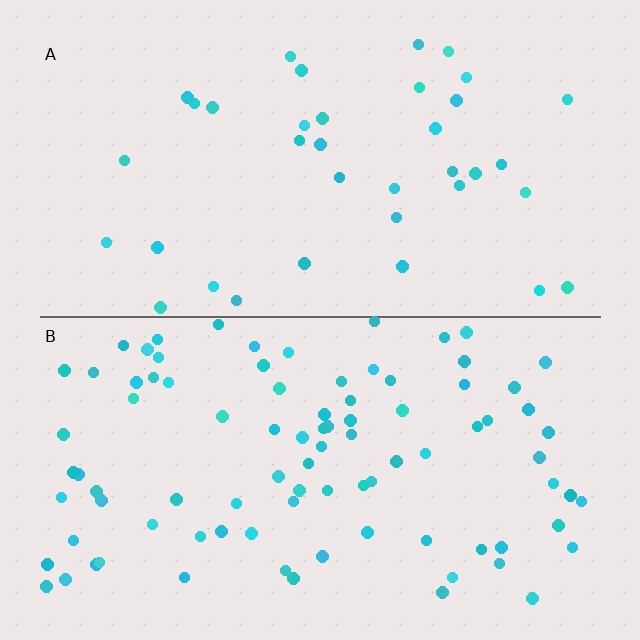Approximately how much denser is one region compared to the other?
Approximately 2.4× — region B over region A.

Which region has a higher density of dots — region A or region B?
B (the bottom).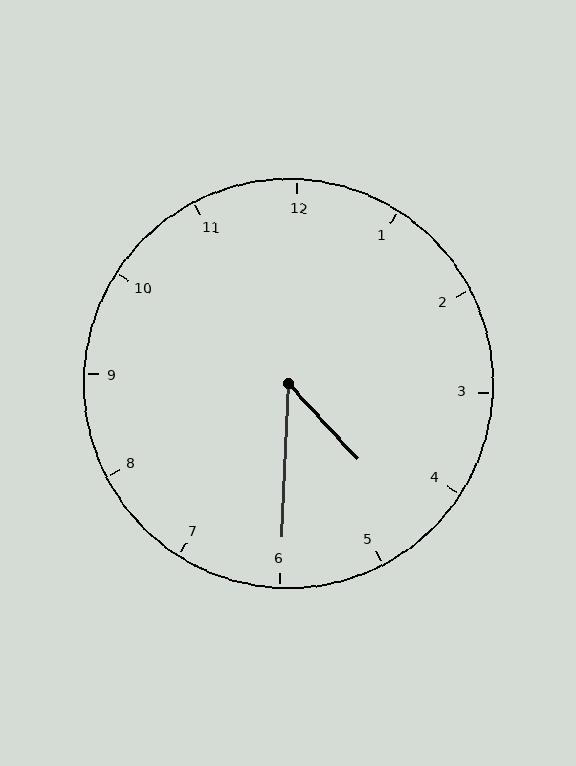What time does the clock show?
4:30.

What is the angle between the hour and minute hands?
Approximately 45 degrees.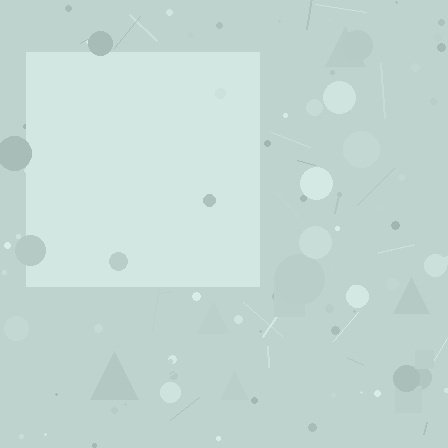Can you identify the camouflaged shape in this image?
The camouflaged shape is a square.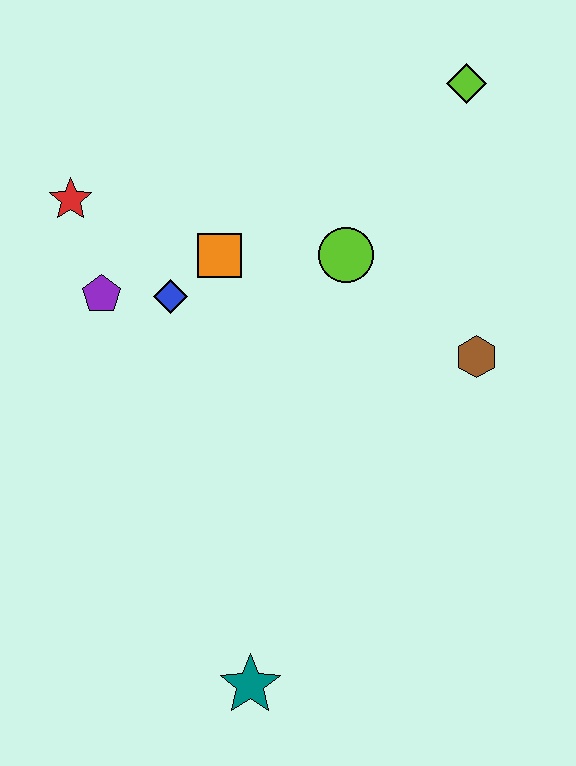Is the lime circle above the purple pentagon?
Yes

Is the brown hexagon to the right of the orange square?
Yes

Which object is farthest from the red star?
The teal star is farthest from the red star.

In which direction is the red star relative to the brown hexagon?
The red star is to the left of the brown hexagon.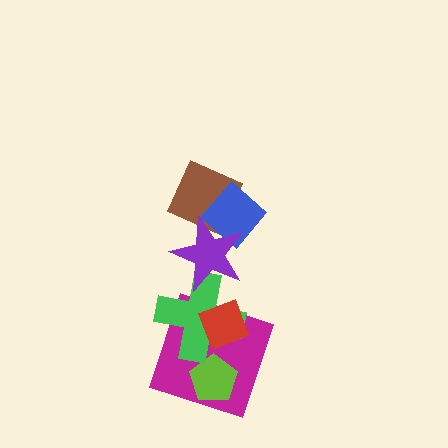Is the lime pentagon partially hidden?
No, no other shape covers it.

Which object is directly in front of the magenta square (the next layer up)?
The lime pentagon is directly in front of the magenta square.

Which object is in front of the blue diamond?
The purple star is in front of the blue diamond.